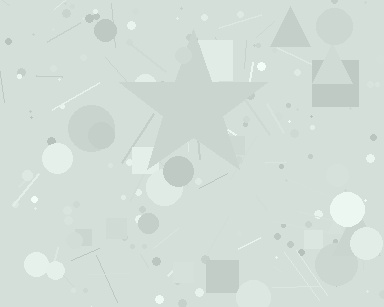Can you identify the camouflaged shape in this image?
The camouflaged shape is a star.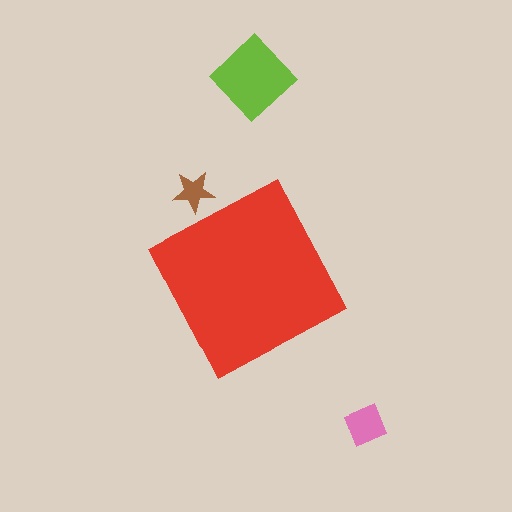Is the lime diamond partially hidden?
No, the lime diamond is fully visible.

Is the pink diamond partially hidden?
No, the pink diamond is fully visible.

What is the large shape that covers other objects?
A red diamond.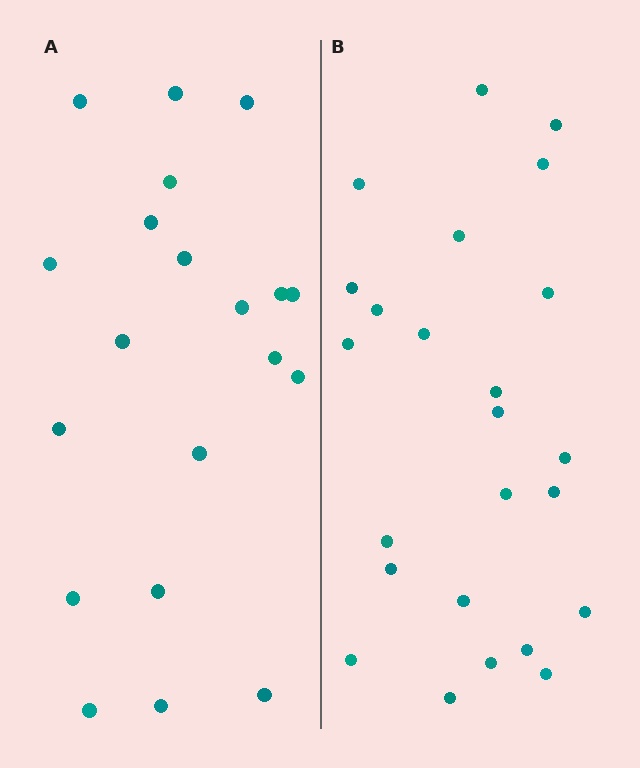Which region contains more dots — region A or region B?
Region B (the right region) has more dots.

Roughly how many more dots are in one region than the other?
Region B has about 4 more dots than region A.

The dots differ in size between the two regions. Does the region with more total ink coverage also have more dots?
No. Region A has more total ink coverage because its dots are larger, but region B actually contains more individual dots. Total area can be misleading — the number of items is what matters here.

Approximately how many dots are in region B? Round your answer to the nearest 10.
About 20 dots. (The exact count is 24, which rounds to 20.)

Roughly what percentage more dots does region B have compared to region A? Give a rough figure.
About 20% more.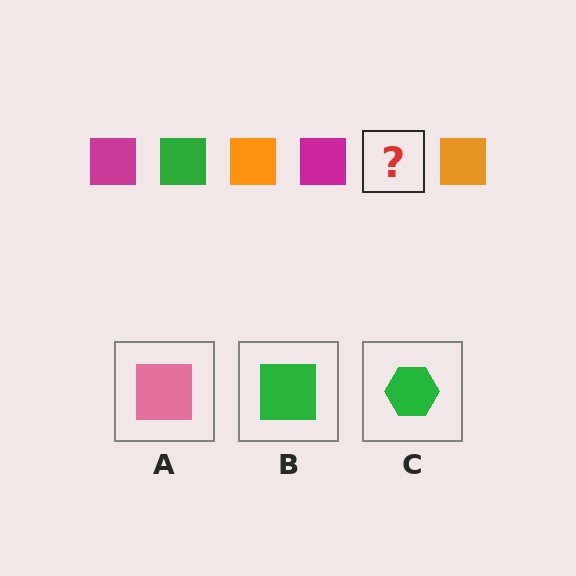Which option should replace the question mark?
Option B.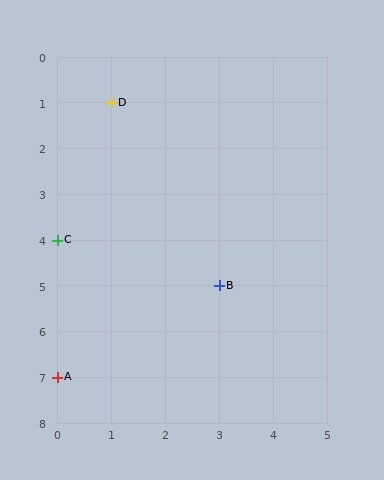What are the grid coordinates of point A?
Point A is at grid coordinates (0, 7).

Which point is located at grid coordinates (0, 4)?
Point C is at (0, 4).